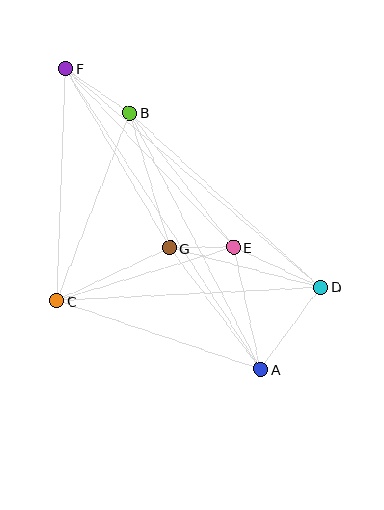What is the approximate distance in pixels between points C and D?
The distance between C and D is approximately 264 pixels.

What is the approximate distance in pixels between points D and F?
The distance between D and F is approximately 336 pixels.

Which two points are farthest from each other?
Points A and F are farthest from each other.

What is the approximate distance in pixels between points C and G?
The distance between C and G is approximately 124 pixels.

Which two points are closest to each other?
Points E and G are closest to each other.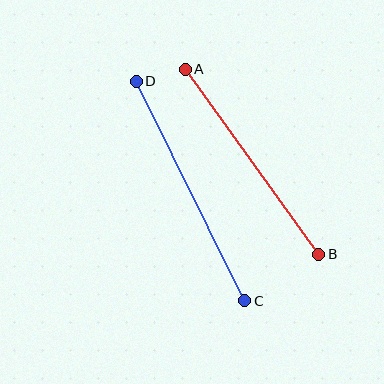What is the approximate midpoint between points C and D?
The midpoint is at approximately (190, 191) pixels.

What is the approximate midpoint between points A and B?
The midpoint is at approximately (252, 162) pixels.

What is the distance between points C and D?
The distance is approximately 245 pixels.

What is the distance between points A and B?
The distance is approximately 228 pixels.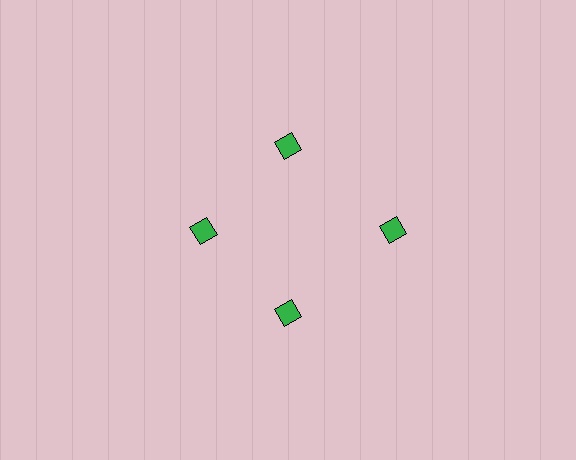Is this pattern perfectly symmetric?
No. The 4 green diamonds are arranged in a ring, but one element near the 3 o'clock position is pushed outward from the center, breaking the 4-fold rotational symmetry.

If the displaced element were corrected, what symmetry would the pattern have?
It would have 4-fold rotational symmetry — the pattern would map onto itself every 90 degrees.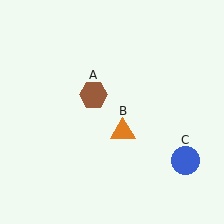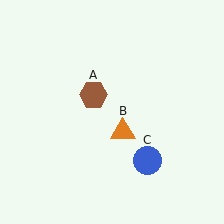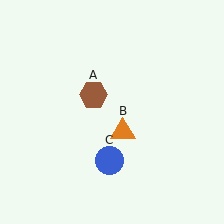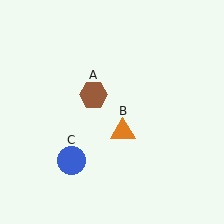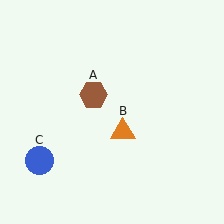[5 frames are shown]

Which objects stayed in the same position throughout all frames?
Brown hexagon (object A) and orange triangle (object B) remained stationary.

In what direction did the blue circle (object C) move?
The blue circle (object C) moved left.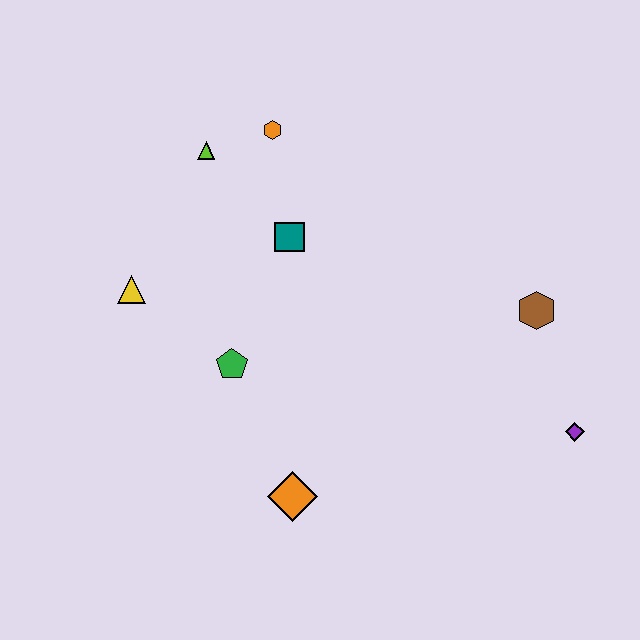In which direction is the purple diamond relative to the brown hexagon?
The purple diamond is below the brown hexagon.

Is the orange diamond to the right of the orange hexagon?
Yes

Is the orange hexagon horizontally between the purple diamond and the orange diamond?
No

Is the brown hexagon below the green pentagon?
No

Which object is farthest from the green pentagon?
The purple diamond is farthest from the green pentagon.